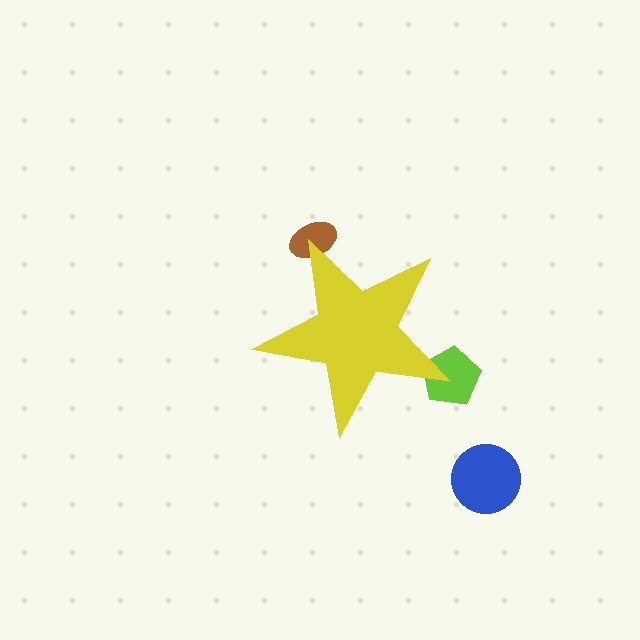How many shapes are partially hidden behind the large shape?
2 shapes are partially hidden.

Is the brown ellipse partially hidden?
Yes, the brown ellipse is partially hidden behind the yellow star.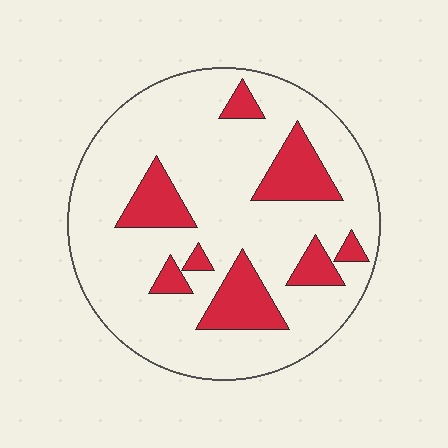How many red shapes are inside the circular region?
8.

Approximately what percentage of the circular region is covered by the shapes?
Approximately 20%.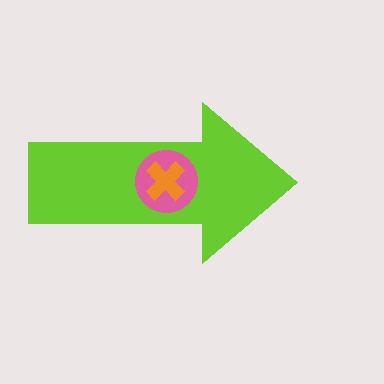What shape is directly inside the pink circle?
The orange cross.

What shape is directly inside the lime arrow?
The pink circle.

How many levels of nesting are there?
3.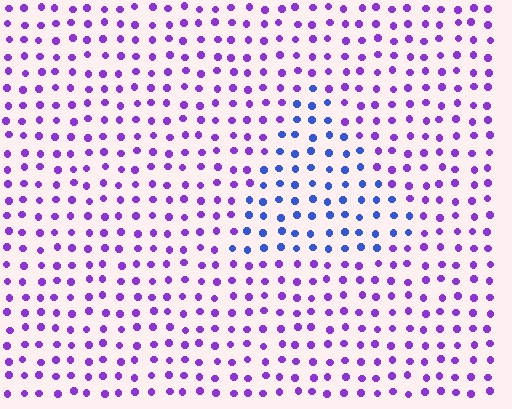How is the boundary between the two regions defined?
The boundary is defined purely by a slight shift in hue (about 46 degrees). Spacing, size, and orientation are identical on both sides.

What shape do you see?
I see a triangle.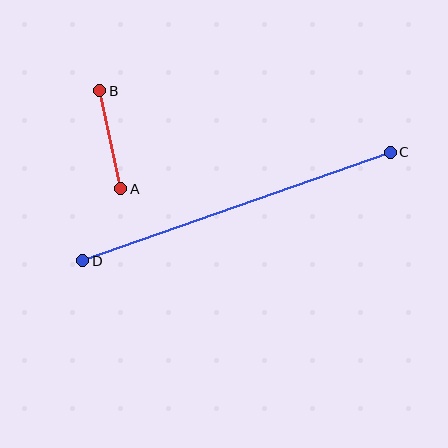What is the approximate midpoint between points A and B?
The midpoint is at approximately (110, 140) pixels.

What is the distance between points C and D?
The distance is approximately 326 pixels.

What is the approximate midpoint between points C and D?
The midpoint is at approximately (237, 207) pixels.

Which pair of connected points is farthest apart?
Points C and D are farthest apart.